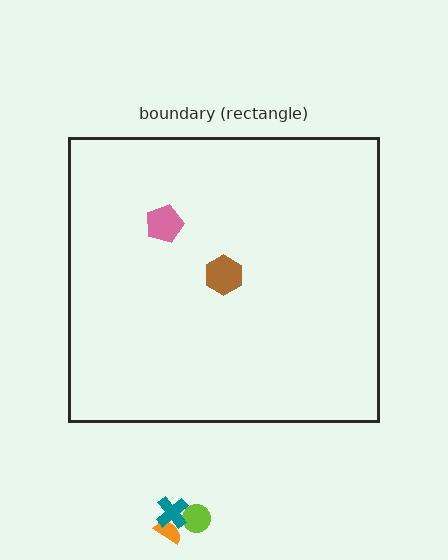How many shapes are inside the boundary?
2 inside, 3 outside.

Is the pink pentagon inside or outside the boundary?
Inside.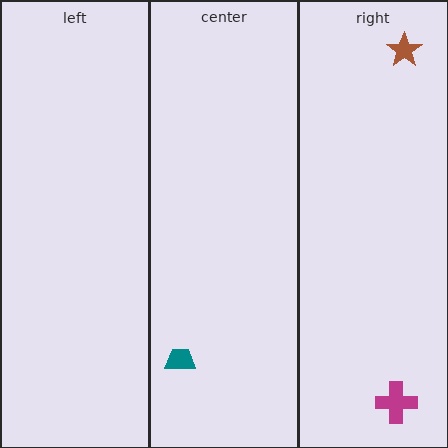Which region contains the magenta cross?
The right region.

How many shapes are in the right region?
2.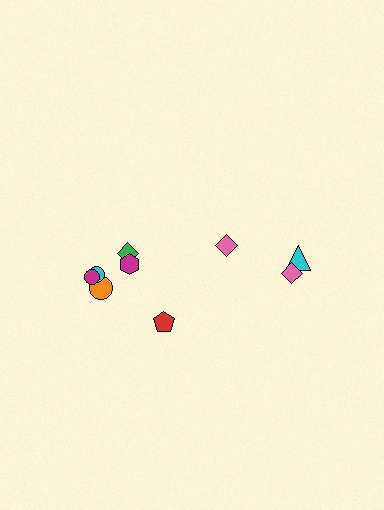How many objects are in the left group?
There are 6 objects.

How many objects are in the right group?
There are 3 objects.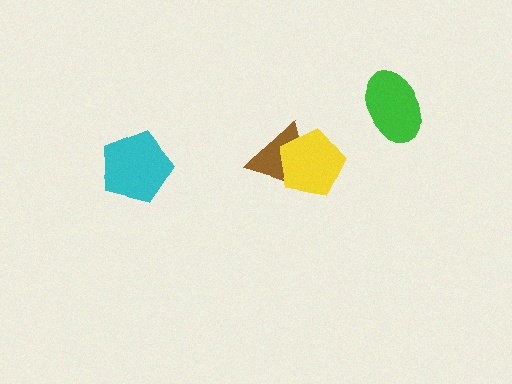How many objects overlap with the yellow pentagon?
1 object overlaps with the yellow pentagon.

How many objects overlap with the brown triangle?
1 object overlaps with the brown triangle.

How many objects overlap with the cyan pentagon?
0 objects overlap with the cyan pentagon.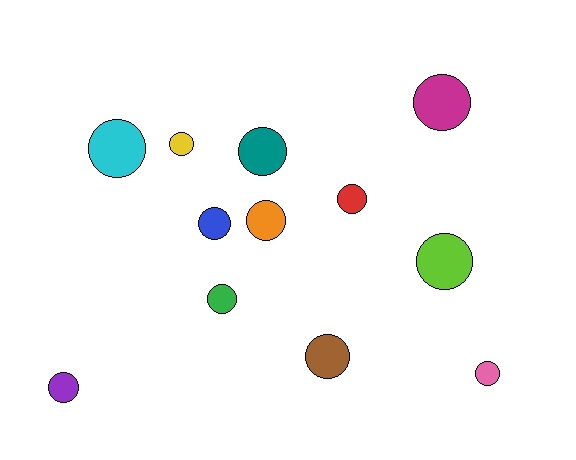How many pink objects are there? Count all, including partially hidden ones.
There is 1 pink object.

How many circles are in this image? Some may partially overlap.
There are 12 circles.